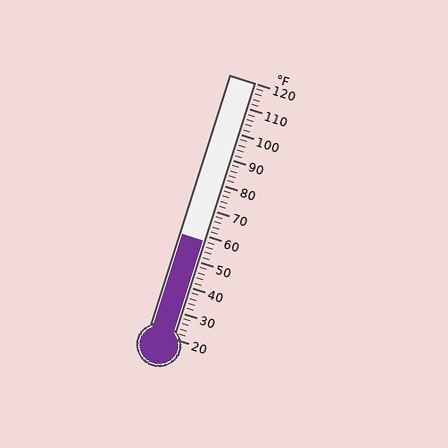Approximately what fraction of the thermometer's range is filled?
The thermometer is filled to approximately 40% of its range.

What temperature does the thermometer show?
The thermometer shows approximately 58°F.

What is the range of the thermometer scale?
The thermometer scale ranges from 20°F to 120°F.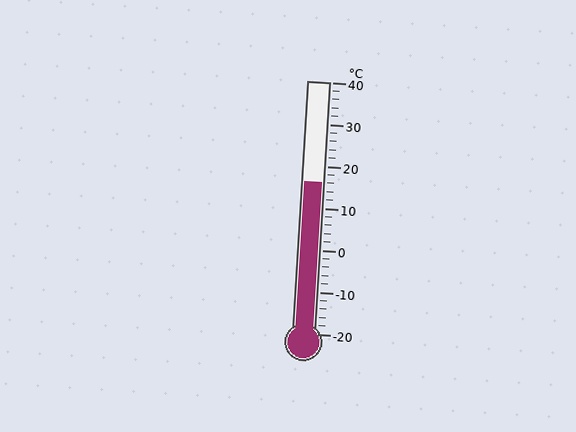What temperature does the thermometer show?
The thermometer shows approximately 16°C.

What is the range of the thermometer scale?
The thermometer scale ranges from -20°C to 40°C.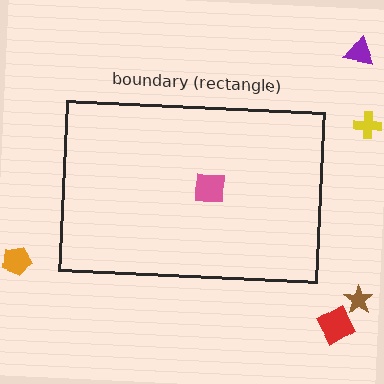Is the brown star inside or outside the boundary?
Outside.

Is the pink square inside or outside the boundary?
Inside.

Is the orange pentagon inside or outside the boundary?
Outside.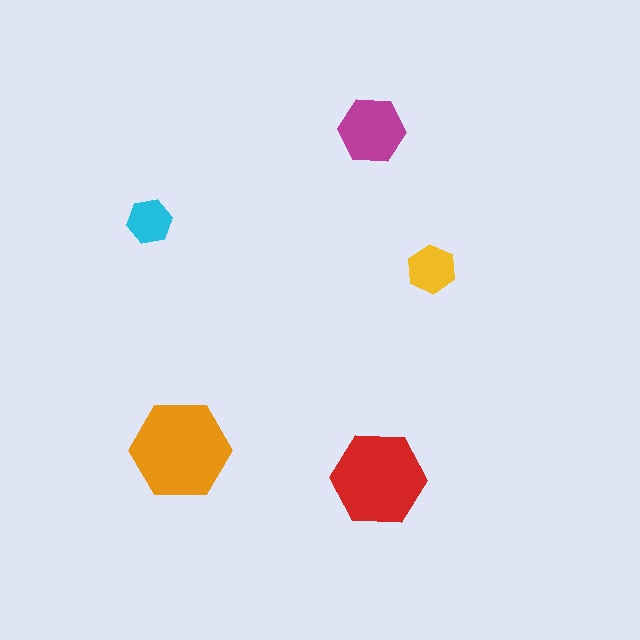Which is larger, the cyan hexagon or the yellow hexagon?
The yellow one.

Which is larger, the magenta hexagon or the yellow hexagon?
The magenta one.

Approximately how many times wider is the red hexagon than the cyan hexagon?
About 2 times wider.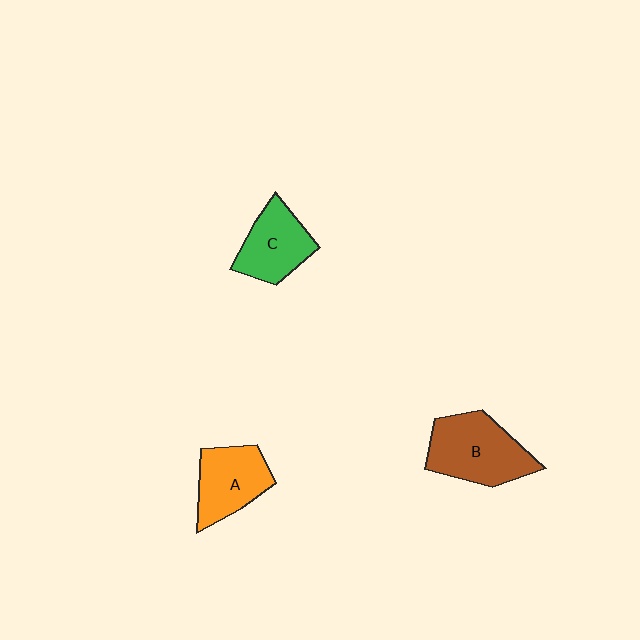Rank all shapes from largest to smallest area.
From largest to smallest: B (brown), A (orange), C (green).